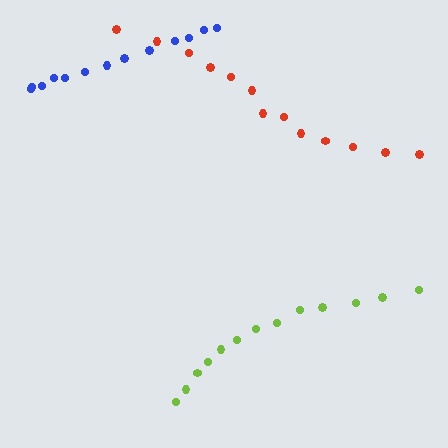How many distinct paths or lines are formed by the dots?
There are 3 distinct paths.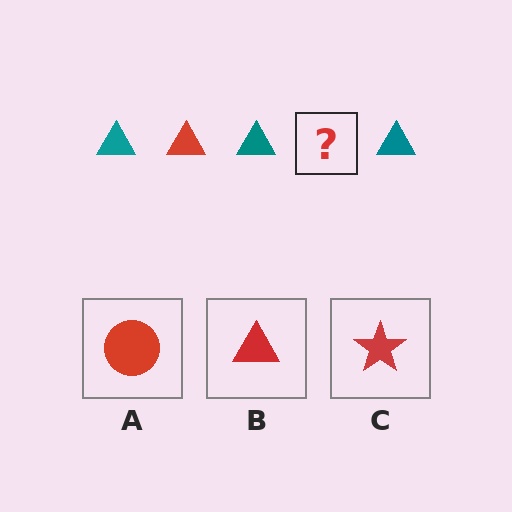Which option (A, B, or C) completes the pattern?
B.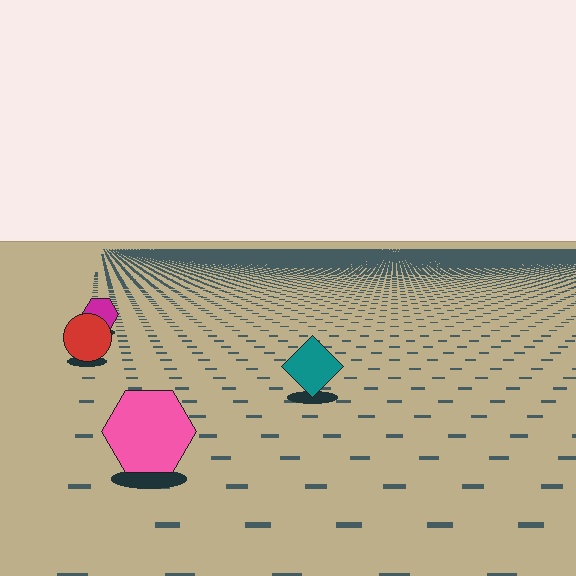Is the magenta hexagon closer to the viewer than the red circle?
No. The red circle is closer — you can tell from the texture gradient: the ground texture is coarser near it.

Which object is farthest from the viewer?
The magenta hexagon is farthest from the viewer. It appears smaller and the ground texture around it is denser.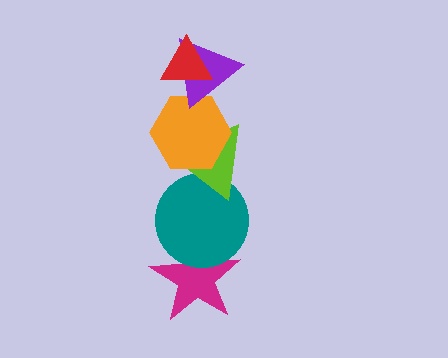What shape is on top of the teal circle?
The lime triangle is on top of the teal circle.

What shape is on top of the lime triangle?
The orange hexagon is on top of the lime triangle.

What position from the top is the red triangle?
The red triangle is 1st from the top.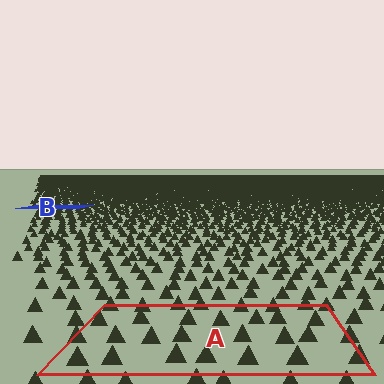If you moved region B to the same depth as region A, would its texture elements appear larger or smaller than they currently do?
They would appear larger. At a closer depth, the same texture elements are projected at a bigger on-screen size.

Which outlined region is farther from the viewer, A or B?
Region B is farther from the viewer — the texture elements inside it appear smaller and more densely packed.